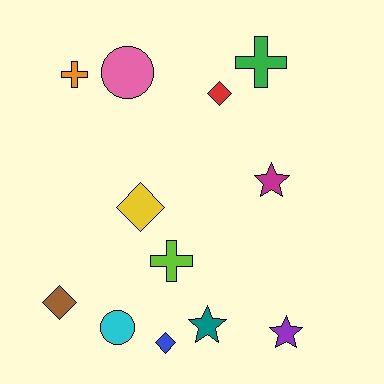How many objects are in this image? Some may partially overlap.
There are 12 objects.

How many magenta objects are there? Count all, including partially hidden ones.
There is 1 magenta object.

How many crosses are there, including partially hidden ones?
There are 3 crosses.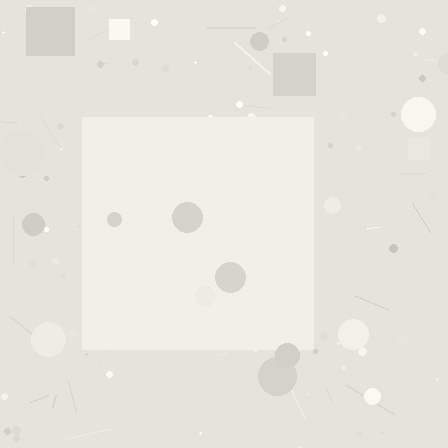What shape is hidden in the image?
A square is hidden in the image.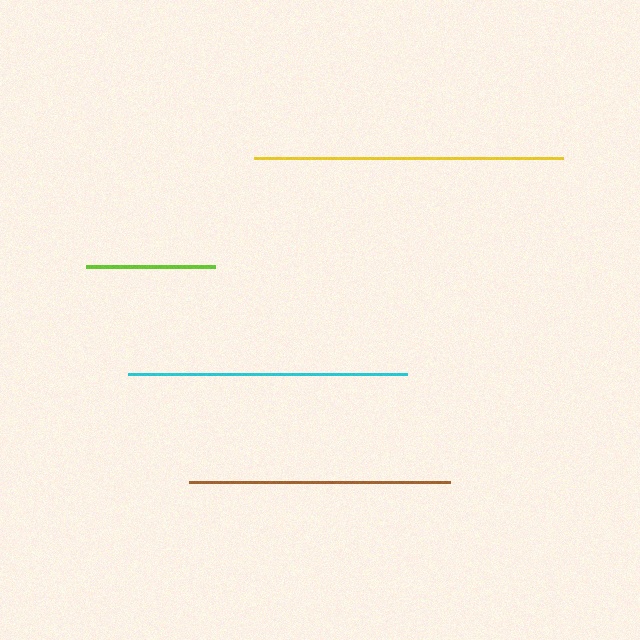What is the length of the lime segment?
The lime segment is approximately 129 pixels long.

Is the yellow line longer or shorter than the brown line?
The yellow line is longer than the brown line.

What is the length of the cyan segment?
The cyan segment is approximately 279 pixels long.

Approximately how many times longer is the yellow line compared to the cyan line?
The yellow line is approximately 1.1 times the length of the cyan line.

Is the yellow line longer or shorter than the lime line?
The yellow line is longer than the lime line.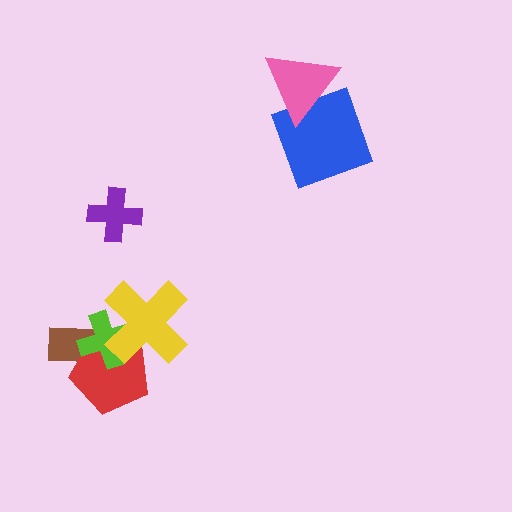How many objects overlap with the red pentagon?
3 objects overlap with the red pentagon.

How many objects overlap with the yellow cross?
2 objects overlap with the yellow cross.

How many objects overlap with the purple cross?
0 objects overlap with the purple cross.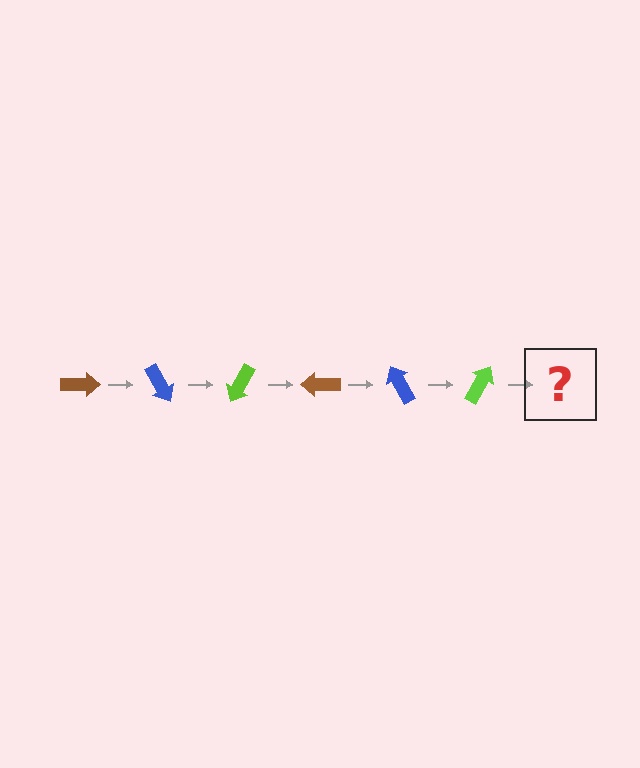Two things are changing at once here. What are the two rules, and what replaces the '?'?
The two rules are that it rotates 60 degrees each step and the color cycles through brown, blue, and lime. The '?' should be a brown arrow, rotated 360 degrees from the start.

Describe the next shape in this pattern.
It should be a brown arrow, rotated 360 degrees from the start.